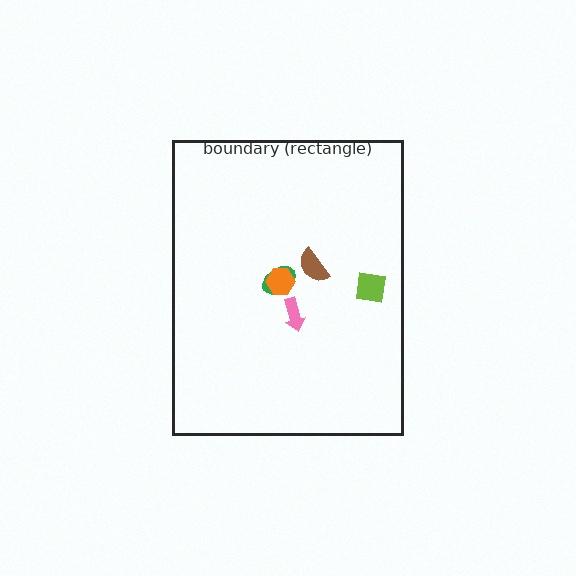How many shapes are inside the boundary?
5 inside, 0 outside.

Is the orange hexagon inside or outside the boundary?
Inside.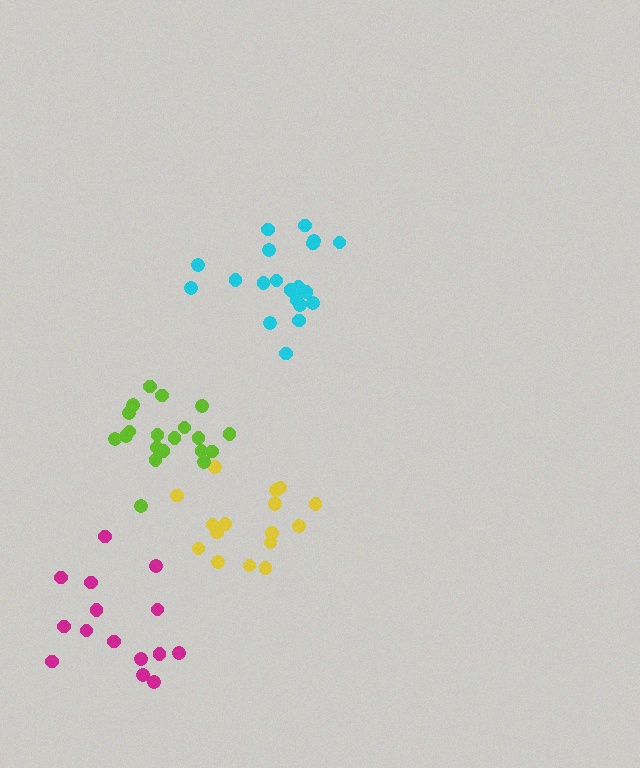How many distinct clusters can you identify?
There are 4 distinct clusters.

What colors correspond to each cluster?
The clusters are colored: yellow, magenta, lime, cyan.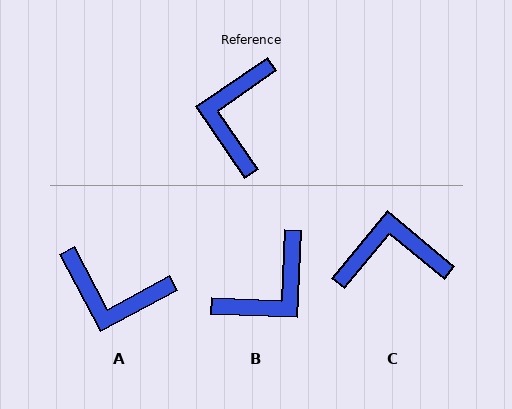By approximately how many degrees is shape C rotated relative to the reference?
Approximately 74 degrees clockwise.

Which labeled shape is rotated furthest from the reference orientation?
B, about 143 degrees away.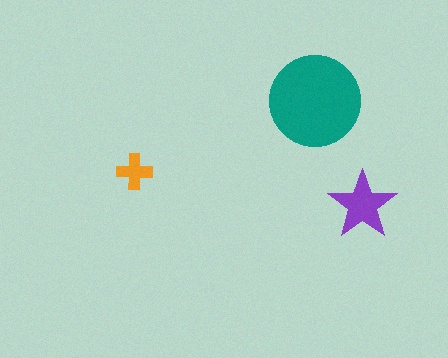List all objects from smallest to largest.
The orange cross, the purple star, the teal circle.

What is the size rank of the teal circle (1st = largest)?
1st.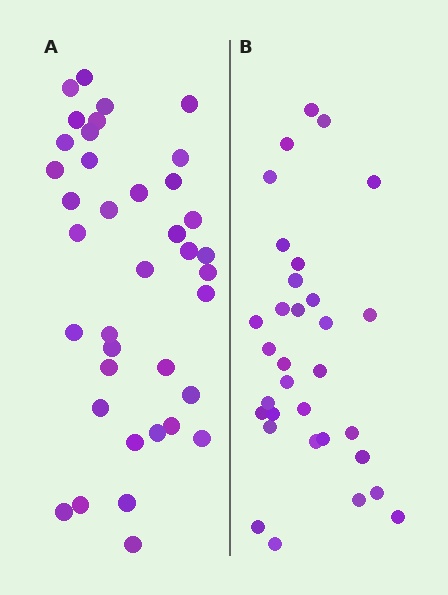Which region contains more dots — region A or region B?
Region A (the left region) has more dots.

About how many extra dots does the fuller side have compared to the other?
Region A has about 6 more dots than region B.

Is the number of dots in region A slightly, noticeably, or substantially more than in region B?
Region A has only slightly more — the two regions are fairly close. The ratio is roughly 1.2 to 1.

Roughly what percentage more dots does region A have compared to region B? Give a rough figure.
About 20% more.